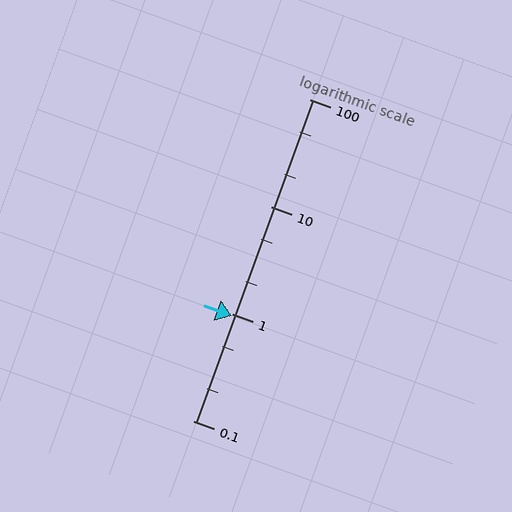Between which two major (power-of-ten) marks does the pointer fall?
The pointer is between 0.1 and 1.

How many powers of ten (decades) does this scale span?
The scale spans 3 decades, from 0.1 to 100.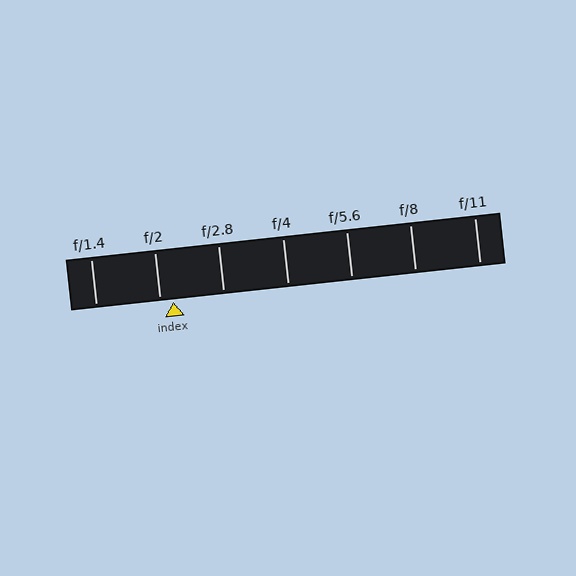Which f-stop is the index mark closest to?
The index mark is closest to f/2.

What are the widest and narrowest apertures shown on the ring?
The widest aperture shown is f/1.4 and the narrowest is f/11.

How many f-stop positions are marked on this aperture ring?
There are 7 f-stop positions marked.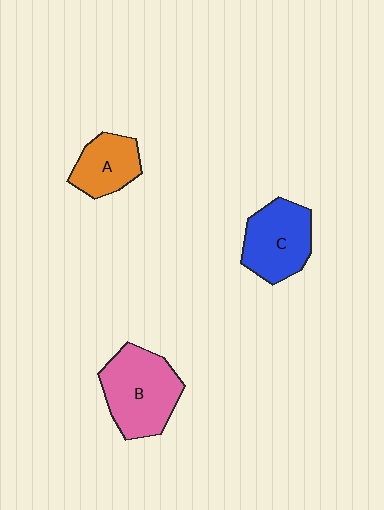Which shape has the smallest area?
Shape A (orange).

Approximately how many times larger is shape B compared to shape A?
Approximately 1.7 times.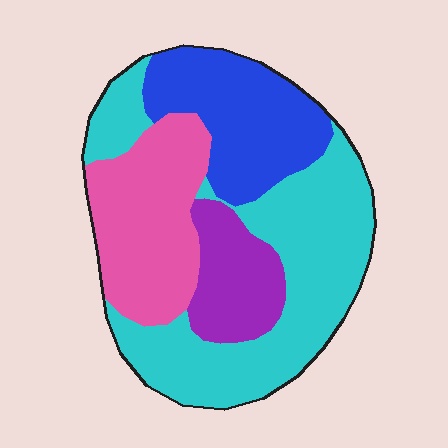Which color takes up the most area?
Cyan, at roughly 40%.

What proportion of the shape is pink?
Pink takes up between a sixth and a third of the shape.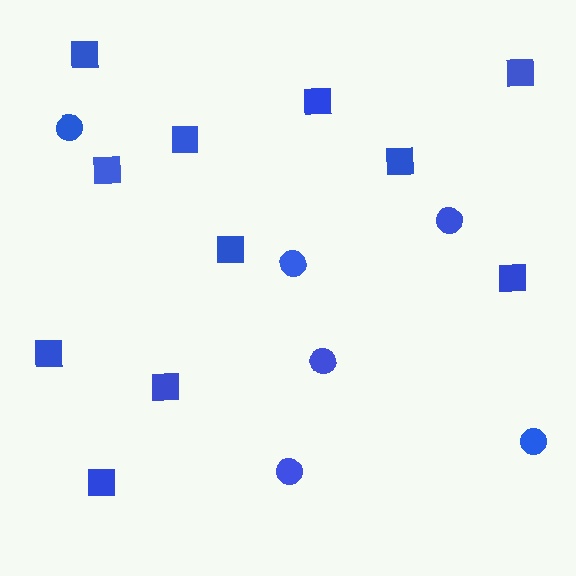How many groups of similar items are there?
There are 2 groups: one group of circles (6) and one group of squares (11).